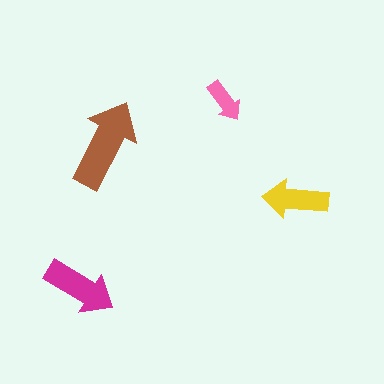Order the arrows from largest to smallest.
the brown one, the magenta one, the yellow one, the pink one.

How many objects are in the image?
There are 4 objects in the image.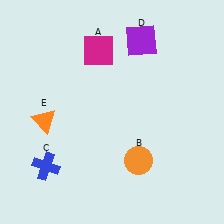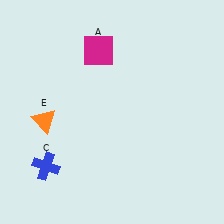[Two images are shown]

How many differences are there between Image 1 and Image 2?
There are 2 differences between the two images.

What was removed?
The orange circle (B), the purple square (D) were removed in Image 2.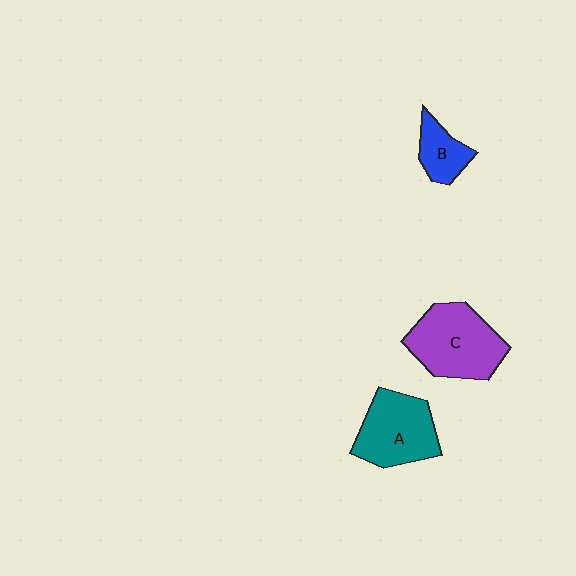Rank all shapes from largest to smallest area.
From largest to smallest: C (purple), A (teal), B (blue).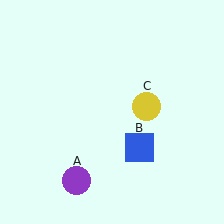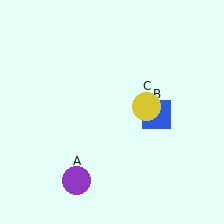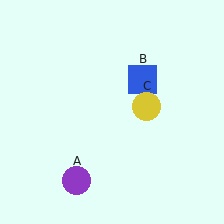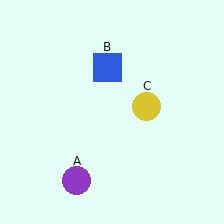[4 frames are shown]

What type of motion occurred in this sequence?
The blue square (object B) rotated counterclockwise around the center of the scene.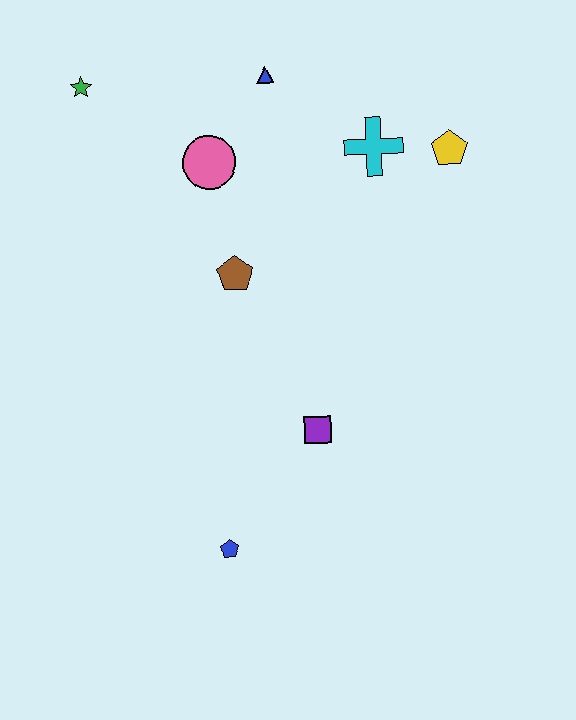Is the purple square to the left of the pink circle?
No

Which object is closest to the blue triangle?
The pink circle is closest to the blue triangle.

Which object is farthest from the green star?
The blue pentagon is farthest from the green star.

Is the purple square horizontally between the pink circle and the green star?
No